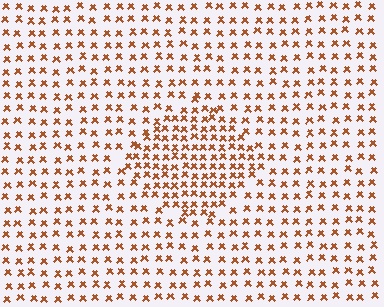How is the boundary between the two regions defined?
The boundary is defined by a change in element density (approximately 1.8x ratio). All elements are the same color, size, and shape.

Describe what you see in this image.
The image contains small brown elements arranged at two different densities. A diamond-shaped region is visible where the elements are more densely packed than the surrounding area.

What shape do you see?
I see a diamond.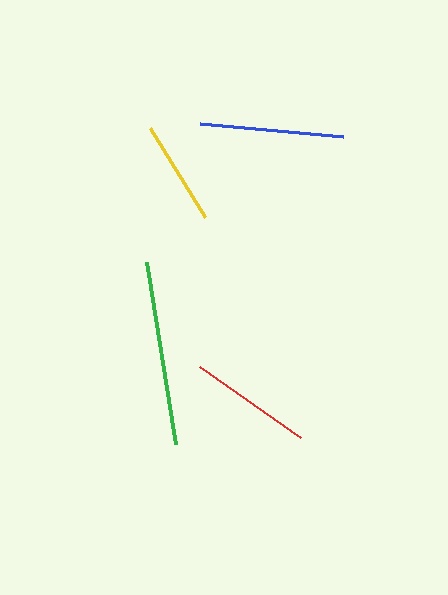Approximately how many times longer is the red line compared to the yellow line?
The red line is approximately 1.2 times the length of the yellow line.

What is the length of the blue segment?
The blue segment is approximately 144 pixels long.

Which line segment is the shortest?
The yellow line is the shortest at approximately 105 pixels.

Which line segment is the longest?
The green line is the longest at approximately 184 pixels.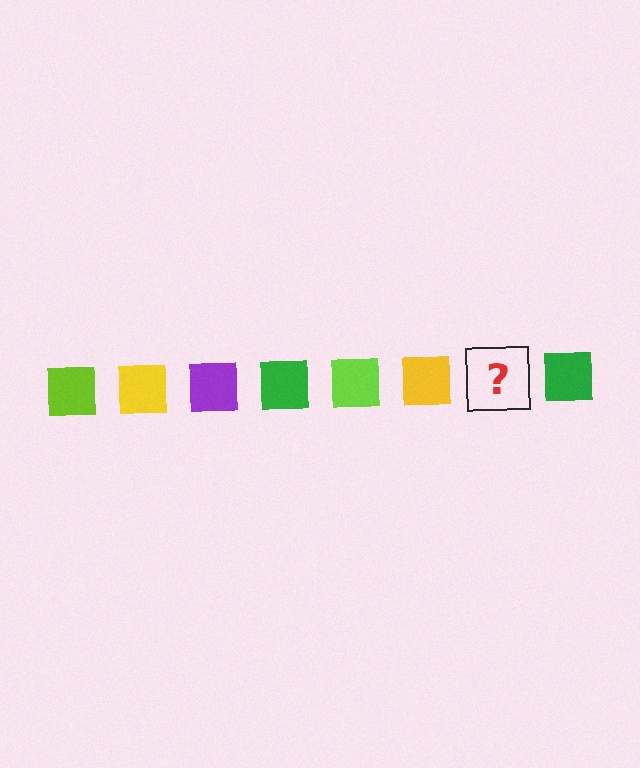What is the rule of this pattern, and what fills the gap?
The rule is that the pattern cycles through lime, yellow, purple, green squares. The gap should be filled with a purple square.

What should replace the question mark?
The question mark should be replaced with a purple square.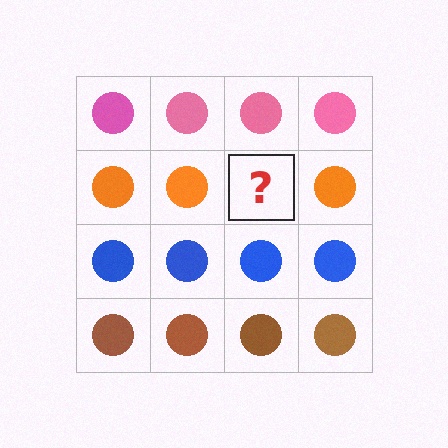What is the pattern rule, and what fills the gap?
The rule is that each row has a consistent color. The gap should be filled with an orange circle.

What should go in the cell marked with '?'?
The missing cell should contain an orange circle.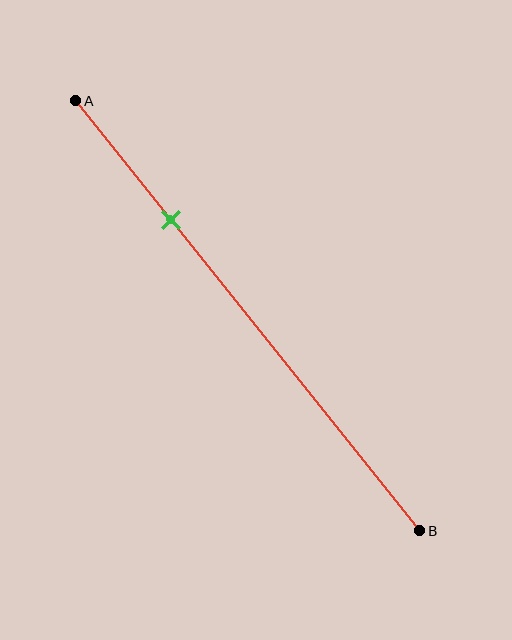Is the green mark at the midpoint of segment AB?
No, the mark is at about 30% from A, not at the 50% midpoint.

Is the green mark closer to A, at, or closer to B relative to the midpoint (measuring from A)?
The green mark is closer to point A than the midpoint of segment AB.